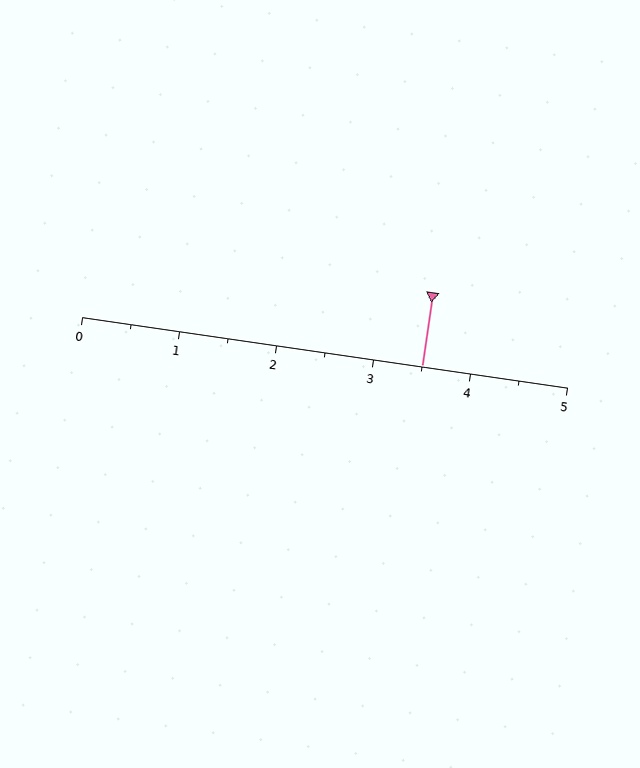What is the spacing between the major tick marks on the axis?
The major ticks are spaced 1 apart.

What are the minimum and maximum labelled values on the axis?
The axis runs from 0 to 5.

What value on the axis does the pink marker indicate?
The marker indicates approximately 3.5.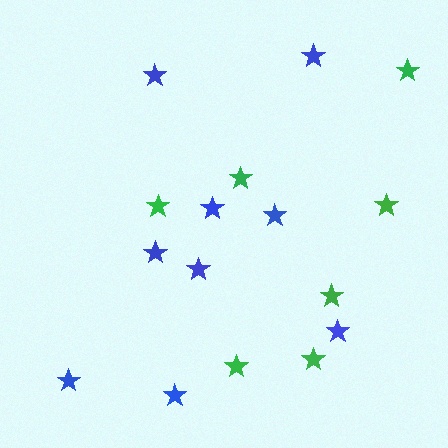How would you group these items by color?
There are 2 groups: one group of blue stars (9) and one group of green stars (7).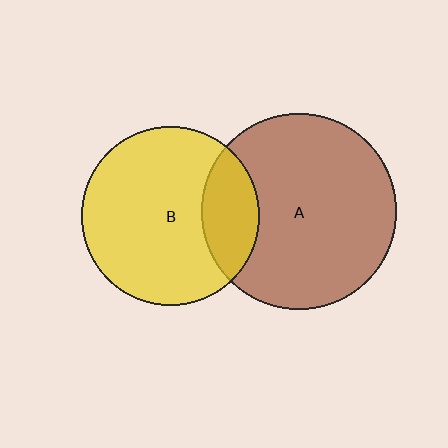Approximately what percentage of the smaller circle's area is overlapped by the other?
Approximately 20%.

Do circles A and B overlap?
Yes.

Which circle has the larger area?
Circle A (brown).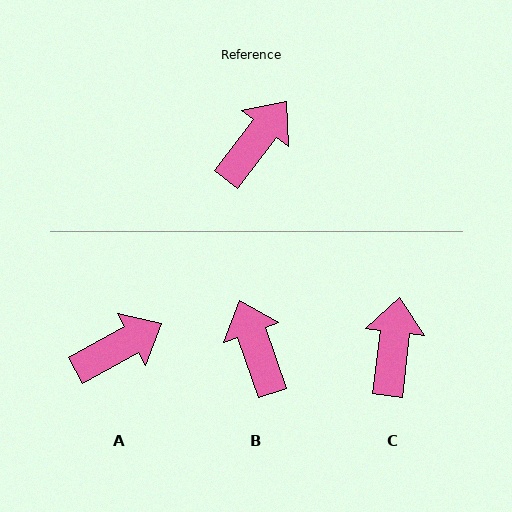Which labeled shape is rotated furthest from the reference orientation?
B, about 57 degrees away.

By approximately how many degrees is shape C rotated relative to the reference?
Approximately 31 degrees counter-clockwise.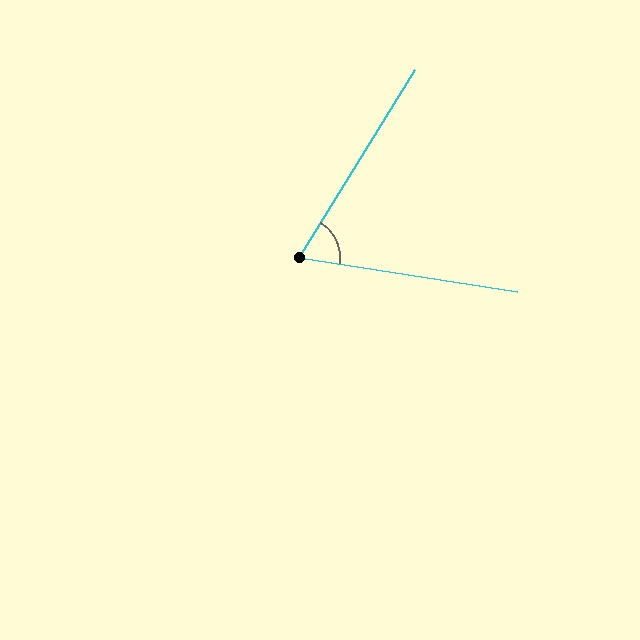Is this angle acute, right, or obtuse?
It is acute.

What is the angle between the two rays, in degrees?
Approximately 67 degrees.